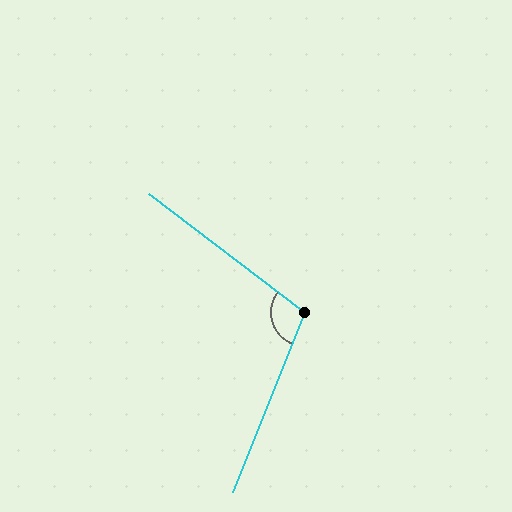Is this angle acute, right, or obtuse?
It is obtuse.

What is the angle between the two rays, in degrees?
Approximately 105 degrees.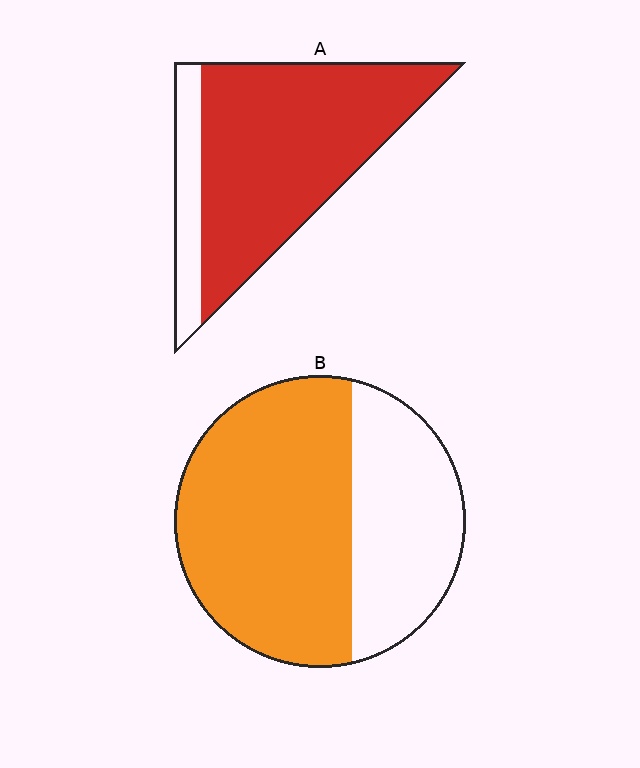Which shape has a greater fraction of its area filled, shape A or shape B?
Shape A.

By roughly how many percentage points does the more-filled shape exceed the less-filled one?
By roughly 20 percentage points (A over B).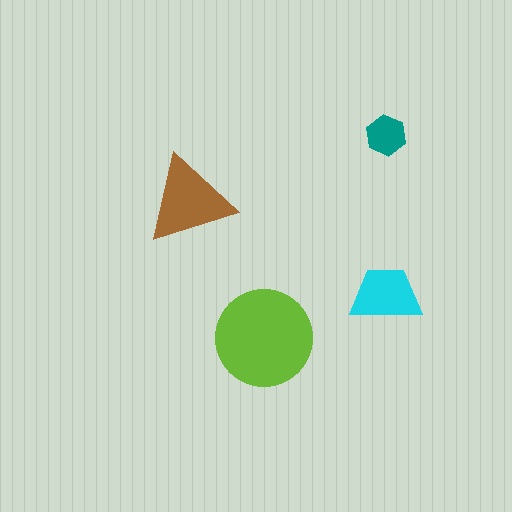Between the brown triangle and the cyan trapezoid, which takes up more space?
The brown triangle.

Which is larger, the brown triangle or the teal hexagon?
The brown triangle.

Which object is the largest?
The lime circle.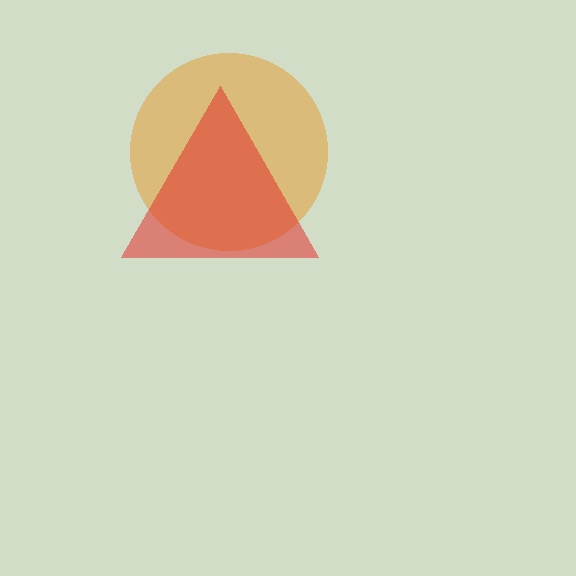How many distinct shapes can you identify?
There are 2 distinct shapes: an orange circle, a red triangle.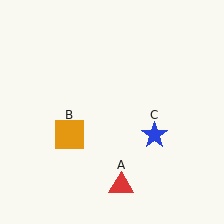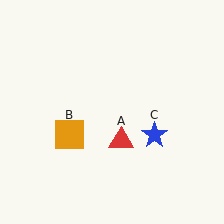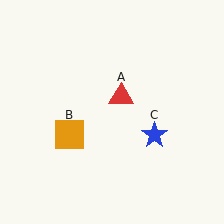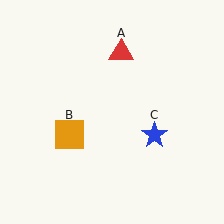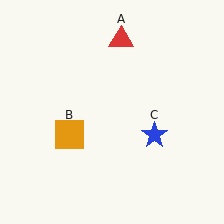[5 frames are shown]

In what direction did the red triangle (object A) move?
The red triangle (object A) moved up.